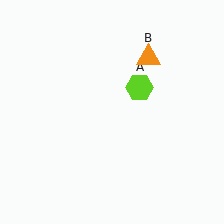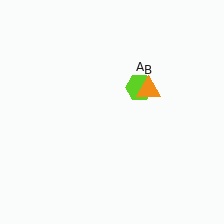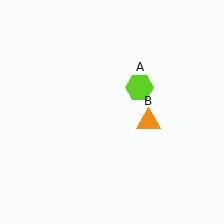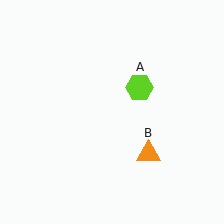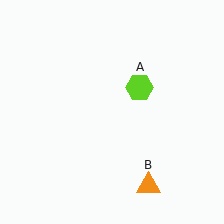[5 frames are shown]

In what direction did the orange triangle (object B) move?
The orange triangle (object B) moved down.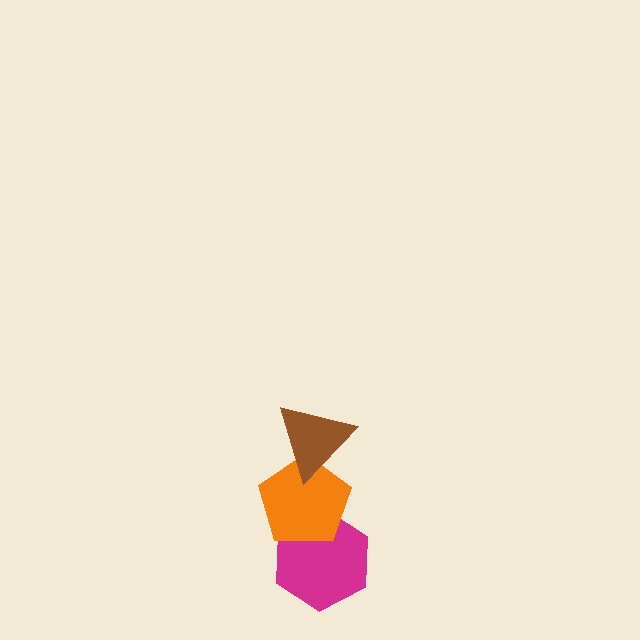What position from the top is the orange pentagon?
The orange pentagon is 2nd from the top.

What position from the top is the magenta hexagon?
The magenta hexagon is 3rd from the top.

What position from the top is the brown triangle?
The brown triangle is 1st from the top.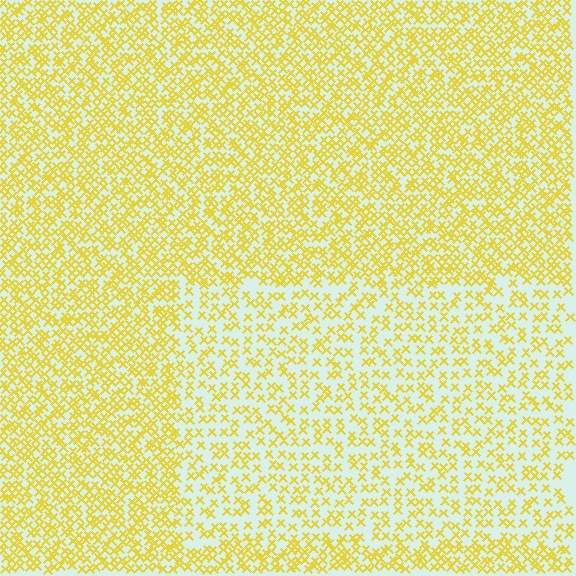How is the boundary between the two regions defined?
The boundary is defined by a change in element density (approximately 1.9x ratio). All elements are the same color, size, and shape.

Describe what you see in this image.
The image contains small yellow elements arranged at two different densities. A rectangle-shaped region is visible where the elements are less densely packed than the surrounding area.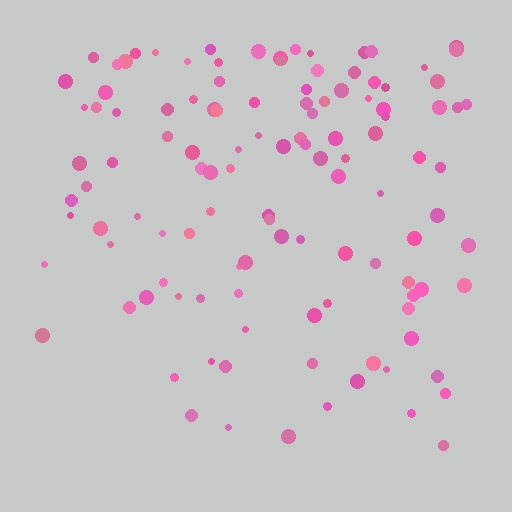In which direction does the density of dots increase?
From bottom to top, with the top side densest.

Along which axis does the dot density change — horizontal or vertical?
Vertical.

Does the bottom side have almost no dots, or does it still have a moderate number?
Still a moderate number, just noticeably fewer than the top.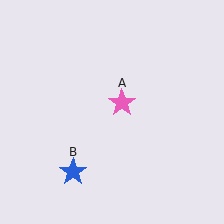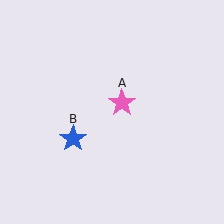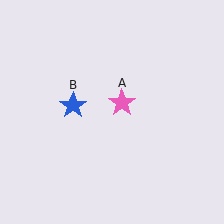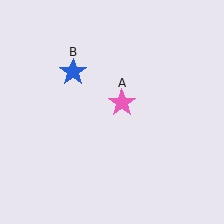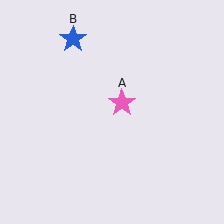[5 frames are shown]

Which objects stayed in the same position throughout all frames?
Pink star (object A) remained stationary.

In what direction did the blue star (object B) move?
The blue star (object B) moved up.